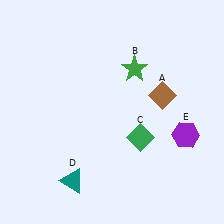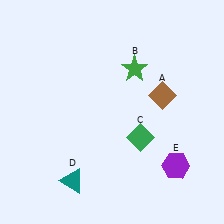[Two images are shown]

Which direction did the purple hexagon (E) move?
The purple hexagon (E) moved down.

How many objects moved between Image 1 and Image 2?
1 object moved between the two images.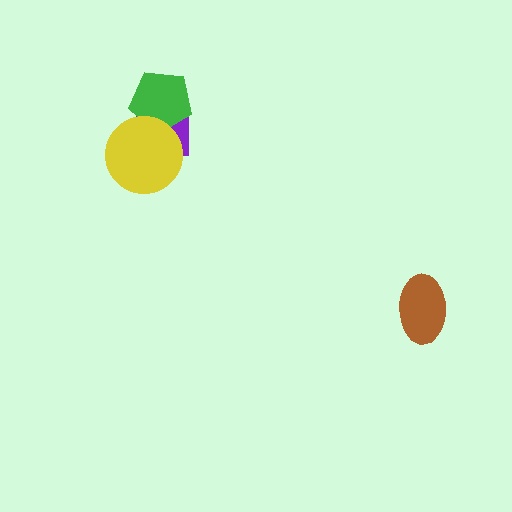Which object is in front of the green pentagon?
The yellow circle is in front of the green pentagon.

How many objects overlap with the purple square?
2 objects overlap with the purple square.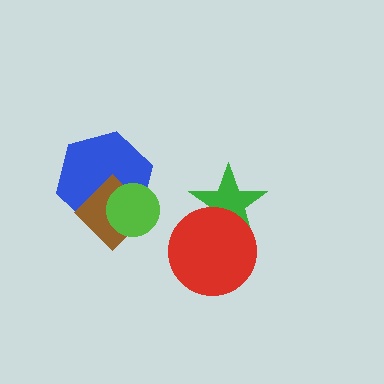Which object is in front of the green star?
The red circle is in front of the green star.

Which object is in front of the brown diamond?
The lime circle is in front of the brown diamond.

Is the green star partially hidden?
Yes, it is partially covered by another shape.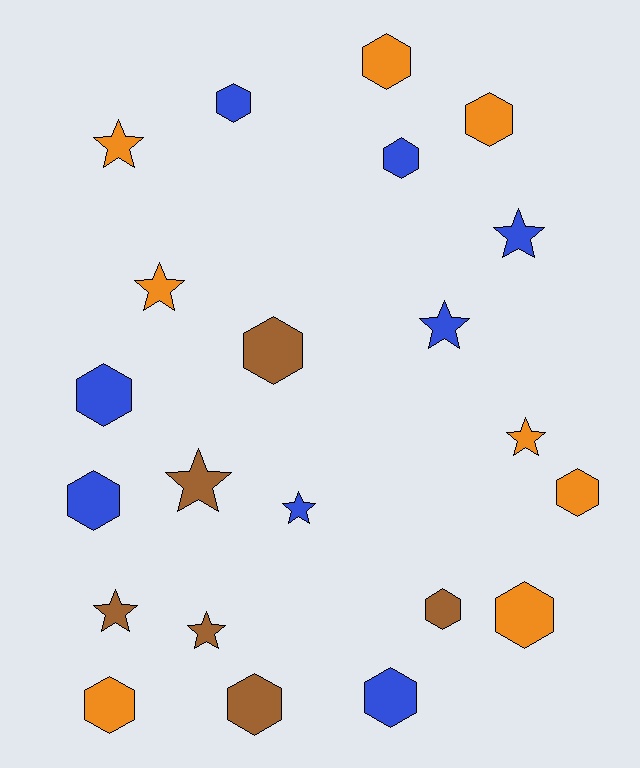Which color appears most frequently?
Orange, with 8 objects.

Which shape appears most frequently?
Hexagon, with 13 objects.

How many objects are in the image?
There are 22 objects.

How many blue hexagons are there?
There are 5 blue hexagons.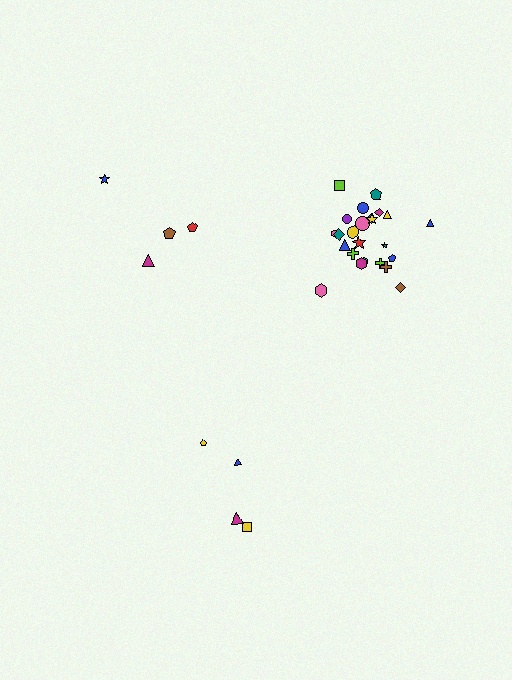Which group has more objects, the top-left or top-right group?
The top-right group.